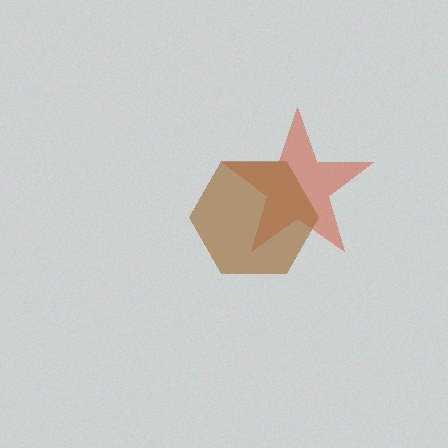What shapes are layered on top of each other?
The layered shapes are: a red star, a brown hexagon.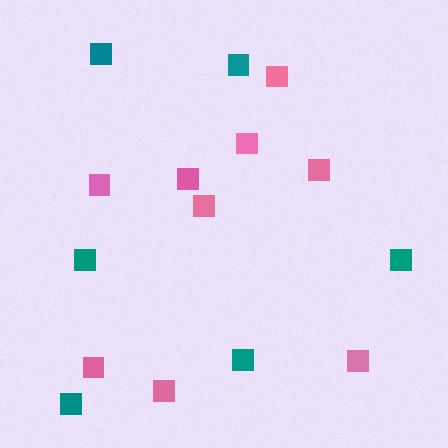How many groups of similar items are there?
There are 2 groups: one group of pink squares (9) and one group of teal squares (6).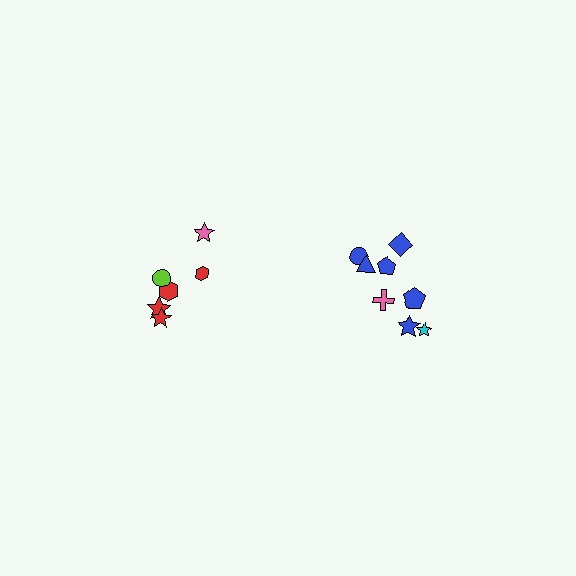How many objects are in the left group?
There are 6 objects.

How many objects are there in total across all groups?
There are 14 objects.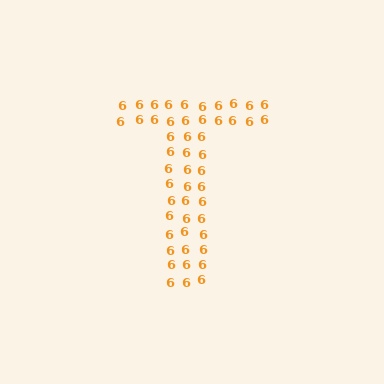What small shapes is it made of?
It is made of small digit 6's.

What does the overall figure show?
The overall figure shows the letter T.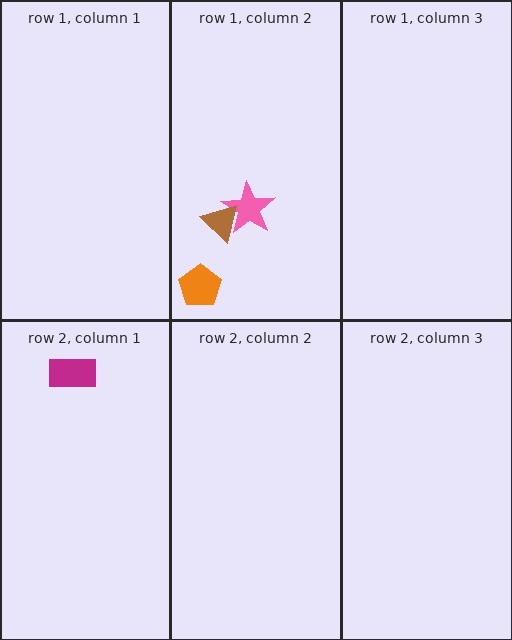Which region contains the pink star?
The row 1, column 2 region.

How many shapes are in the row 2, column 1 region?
1.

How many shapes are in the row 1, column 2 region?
3.